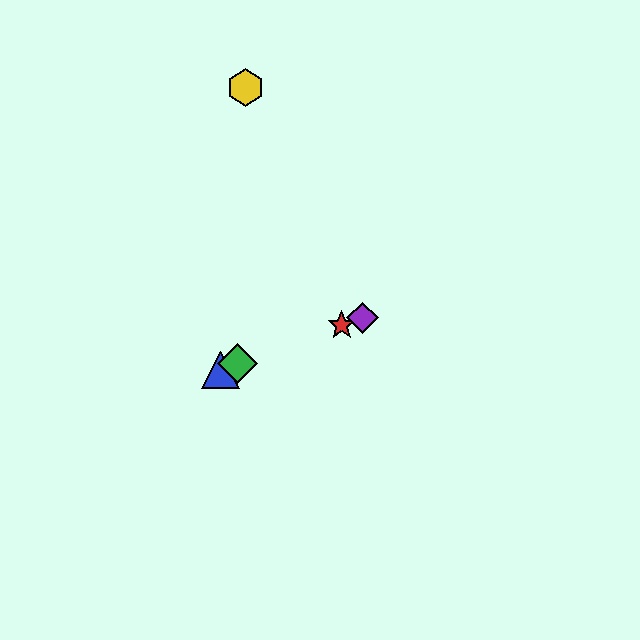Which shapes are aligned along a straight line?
The red star, the blue triangle, the green diamond, the purple diamond are aligned along a straight line.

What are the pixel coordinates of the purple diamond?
The purple diamond is at (363, 318).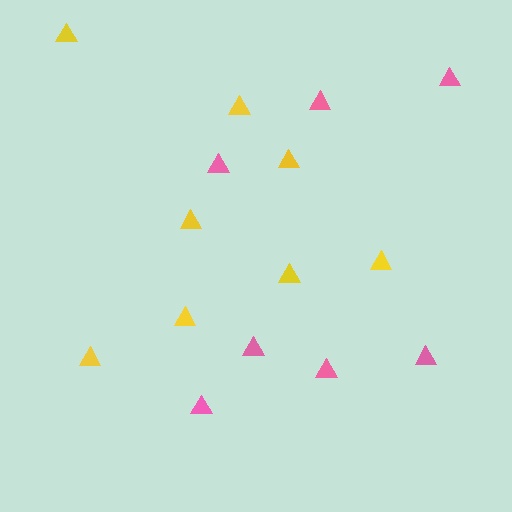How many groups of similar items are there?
There are 2 groups: one group of pink triangles (7) and one group of yellow triangles (8).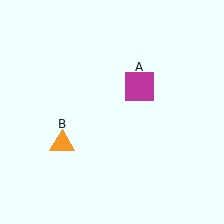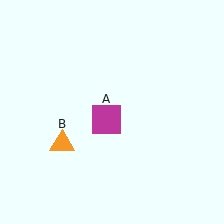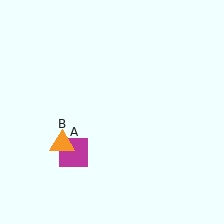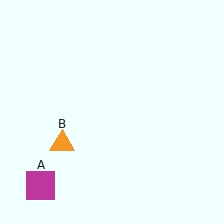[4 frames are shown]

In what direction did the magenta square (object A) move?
The magenta square (object A) moved down and to the left.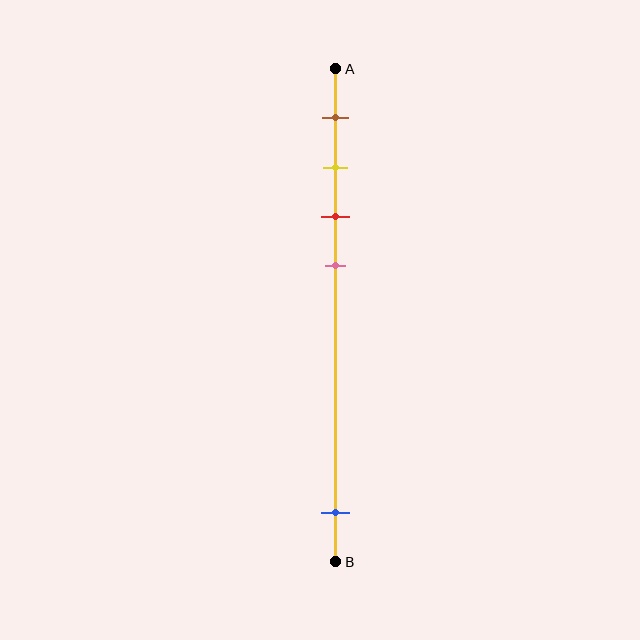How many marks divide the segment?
There are 5 marks dividing the segment.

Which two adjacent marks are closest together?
The yellow and red marks are the closest adjacent pair.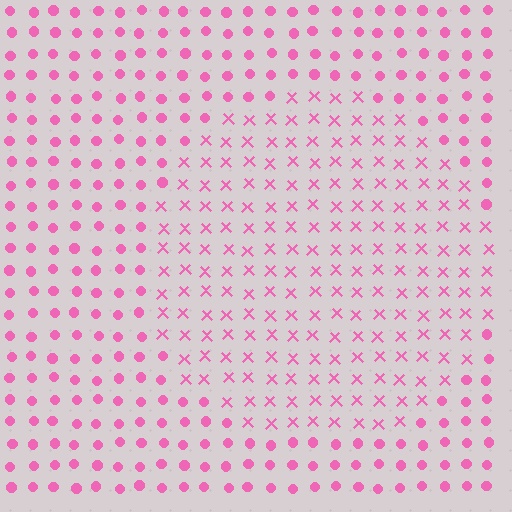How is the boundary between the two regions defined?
The boundary is defined by a change in element shape: X marks inside vs. circles outside. All elements share the same color and spacing.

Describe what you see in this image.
The image is filled with small pink elements arranged in a uniform grid. A circle-shaped region contains X marks, while the surrounding area contains circles. The boundary is defined purely by the change in element shape.